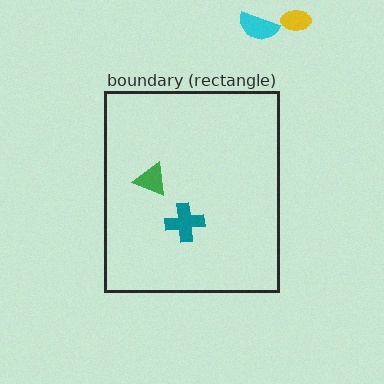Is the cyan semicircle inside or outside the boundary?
Outside.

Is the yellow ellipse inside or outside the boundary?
Outside.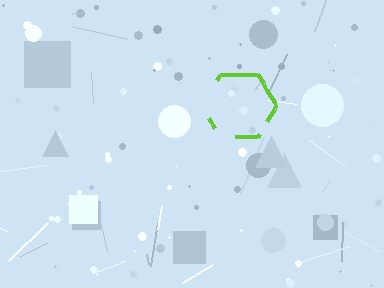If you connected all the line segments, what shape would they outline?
They would outline a hexagon.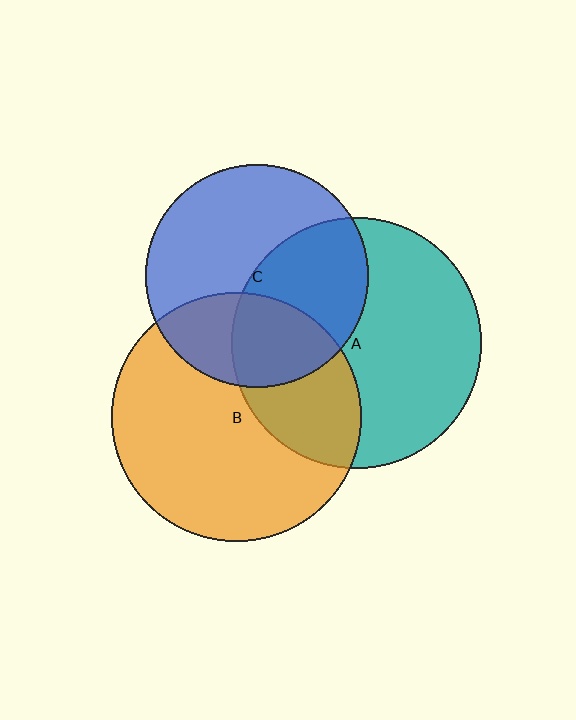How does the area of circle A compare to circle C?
Approximately 1.3 times.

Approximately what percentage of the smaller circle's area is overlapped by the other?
Approximately 45%.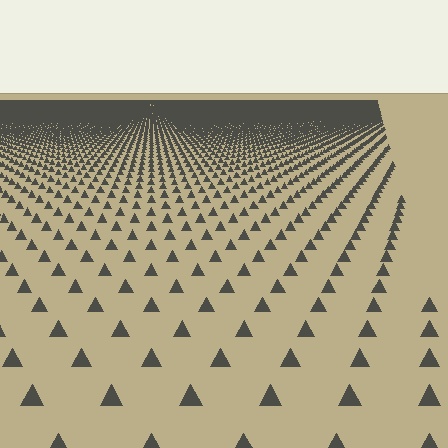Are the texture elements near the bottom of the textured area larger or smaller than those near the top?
Larger. Near the bottom, elements are closer to the viewer and appear at a bigger on-screen size.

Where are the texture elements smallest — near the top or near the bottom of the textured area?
Near the top.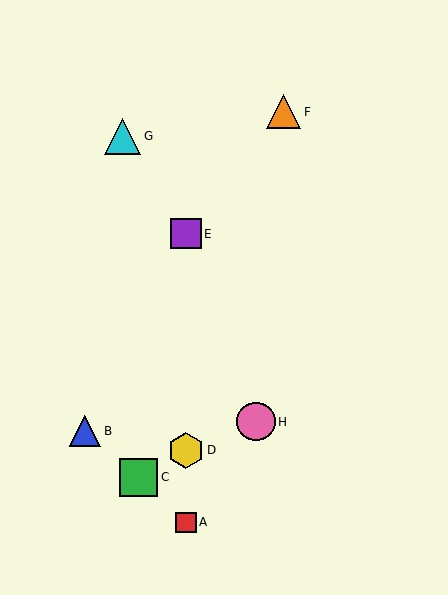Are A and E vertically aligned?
Yes, both are at x≈186.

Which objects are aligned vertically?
Objects A, D, E are aligned vertically.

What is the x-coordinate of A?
Object A is at x≈186.